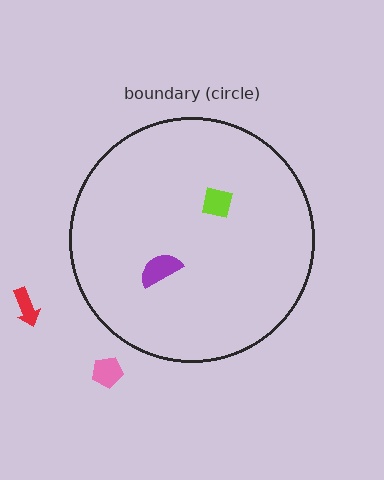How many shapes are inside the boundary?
2 inside, 2 outside.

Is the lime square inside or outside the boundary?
Inside.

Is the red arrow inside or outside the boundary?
Outside.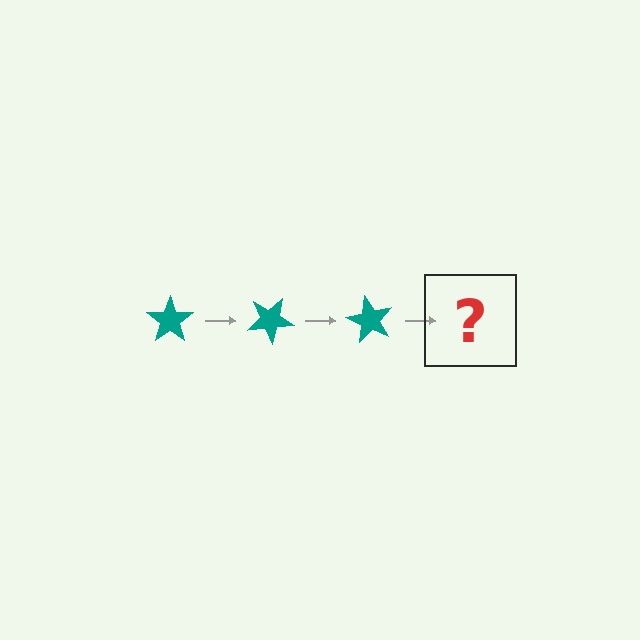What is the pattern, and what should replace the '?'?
The pattern is that the star rotates 30 degrees each step. The '?' should be a teal star rotated 90 degrees.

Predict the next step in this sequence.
The next step is a teal star rotated 90 degrees.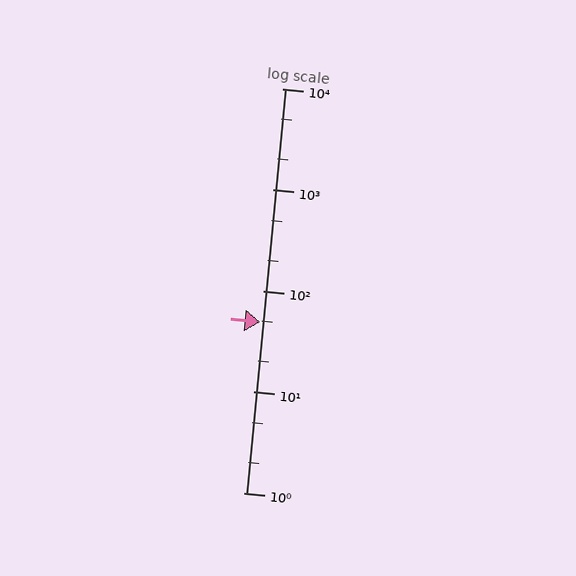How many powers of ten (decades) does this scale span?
The scale spans 4 decades, from 1 to 10000.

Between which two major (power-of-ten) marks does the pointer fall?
The pointer is between 10 and 100.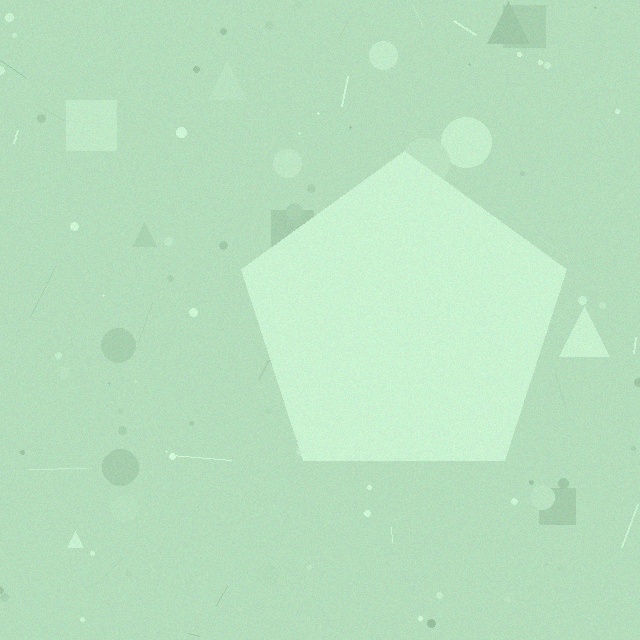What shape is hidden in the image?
A pentagon is hidden in the image.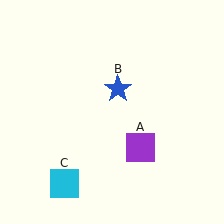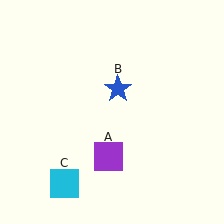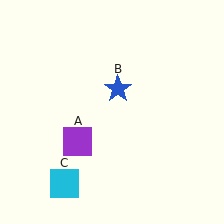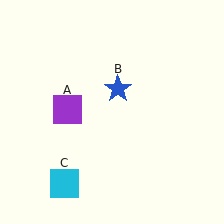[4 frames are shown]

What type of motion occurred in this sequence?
The purple square (object A) rotated clockwise around the center of the scene.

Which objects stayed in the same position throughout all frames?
Blue star (object B) and cyan square (object C) remained stationary.